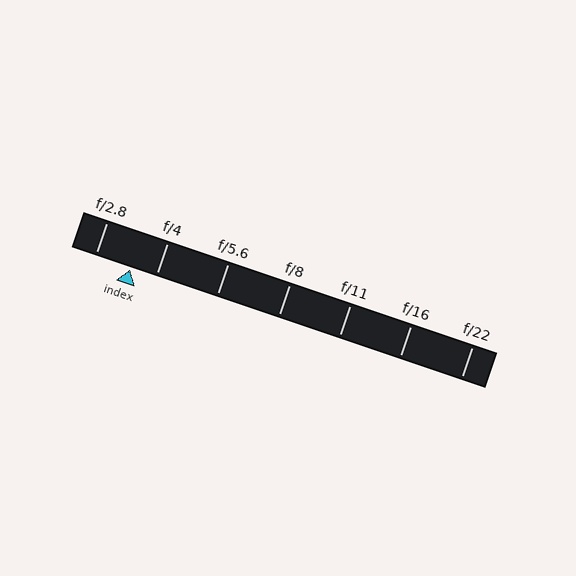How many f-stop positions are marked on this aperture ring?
There are 7 f-stop positions marked.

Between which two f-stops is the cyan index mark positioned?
The index mark is between f/2.8 and f/4.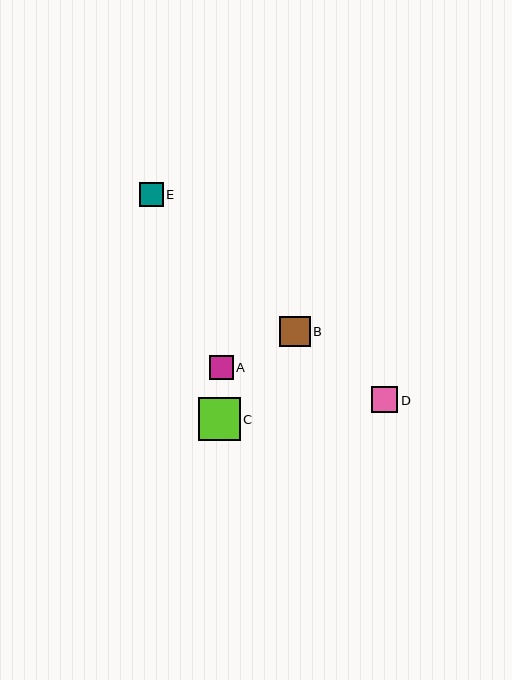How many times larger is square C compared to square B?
Square C is approximately 1.4 times the size of square B.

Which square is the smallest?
Square A is the smallest with a size of approximately 24 pixels.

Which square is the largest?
Square C is the largest with a size of approximately 42 pixels.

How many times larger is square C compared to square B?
Square C is approximately 1.4 times the size of square B.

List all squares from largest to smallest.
From largest to smallest: C, B, D, E, A.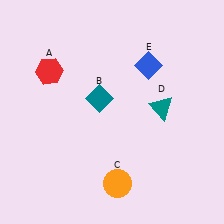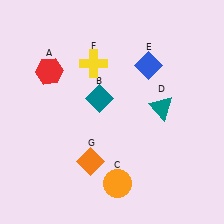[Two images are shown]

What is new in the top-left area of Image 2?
A yellow cross (F) was added in the top-left area of Image 2.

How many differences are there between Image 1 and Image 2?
There are 2 differences between the two images.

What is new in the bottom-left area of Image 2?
An orange diamond (G) was added in the bottom-left area of Image 2.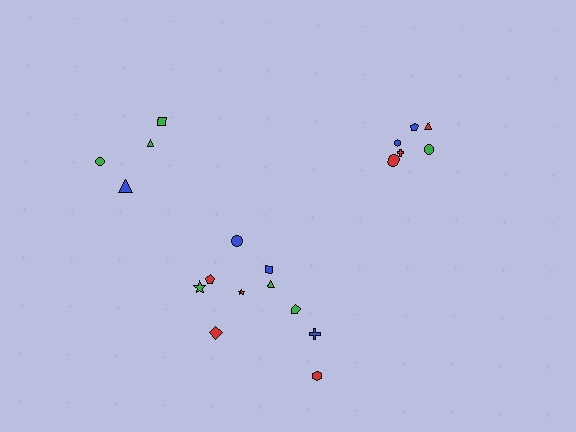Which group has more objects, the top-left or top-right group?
The top-right group.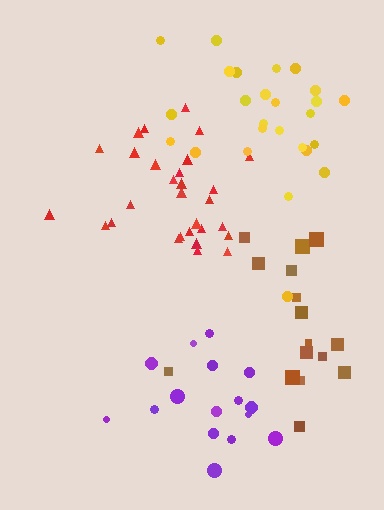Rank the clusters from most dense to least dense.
red, purple, yellow, brown.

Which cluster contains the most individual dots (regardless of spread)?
Red (29).